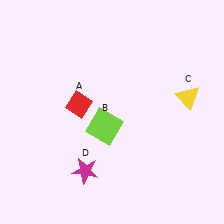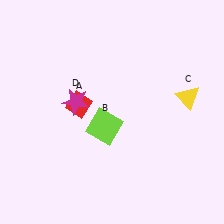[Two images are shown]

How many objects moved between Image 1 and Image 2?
1 object moved between the two images.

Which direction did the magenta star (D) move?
The magenta star (D) moved up.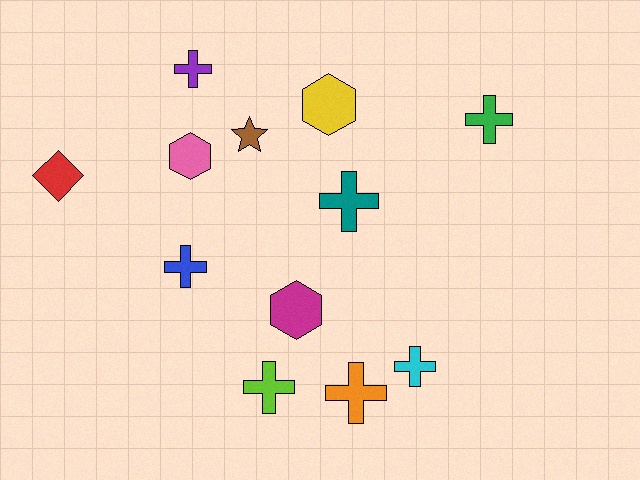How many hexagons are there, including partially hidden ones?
There are 3 hexagons.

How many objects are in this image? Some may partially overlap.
There are 12 objects.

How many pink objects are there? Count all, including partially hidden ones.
There is 1 pink object.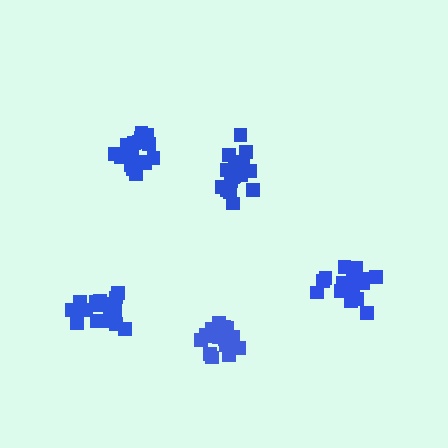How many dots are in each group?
Group 1: 19 dots, Group 2: 18 dots, Group 3: 19 dots, Group 4: 16 dots, Group 5: 19 dots (91 total).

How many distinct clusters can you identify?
There are 5 distinct clusters.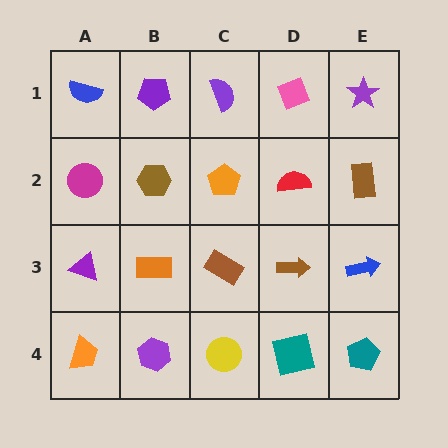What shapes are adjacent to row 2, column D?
A pink diamond (row 1, column D), a brown arrow (row 3, column D), an orange pentagon (row 2, column C), a brown rectangle (row 2, column E).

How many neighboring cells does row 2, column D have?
4.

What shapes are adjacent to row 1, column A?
A magenta circle (row 2, column A), a purple pentagon (row 1, column B).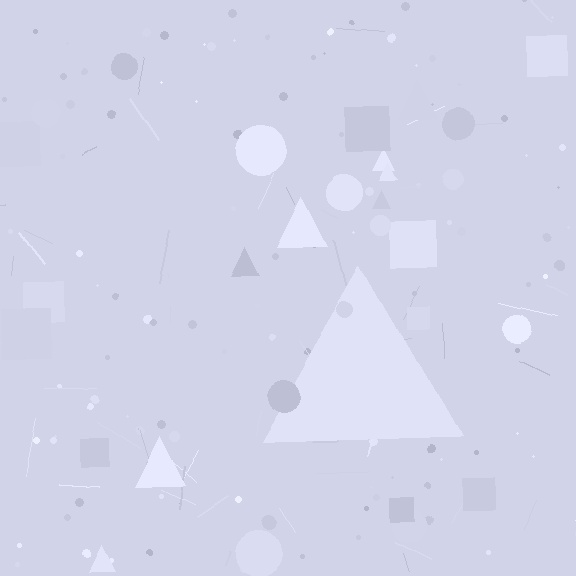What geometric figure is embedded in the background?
A triangle is embedded in the background.